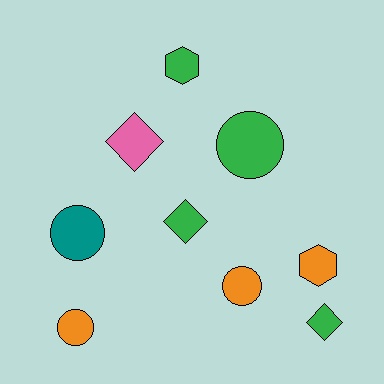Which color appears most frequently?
Green, with 4 objects.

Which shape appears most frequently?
Circle, with 4 objects.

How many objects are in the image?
There are 9 objects.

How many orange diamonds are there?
There are no orange diamonds.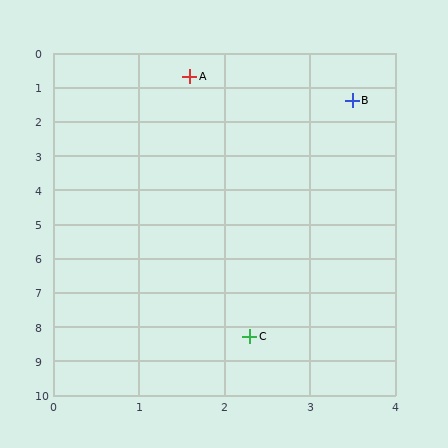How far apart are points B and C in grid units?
Points B and C are about 7.0 grid units apart.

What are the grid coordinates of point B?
Point B is at approximately (3.5, 1.4).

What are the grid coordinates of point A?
Point A is at approximately (1.6, 0.7).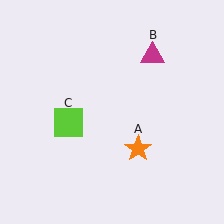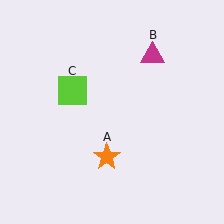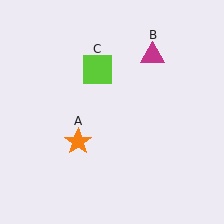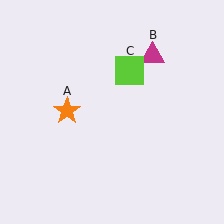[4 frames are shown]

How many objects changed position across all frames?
2 objects changed position: orange star (object A), lime square (object C).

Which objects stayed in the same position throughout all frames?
Magenta triangle (object B) remained stationary.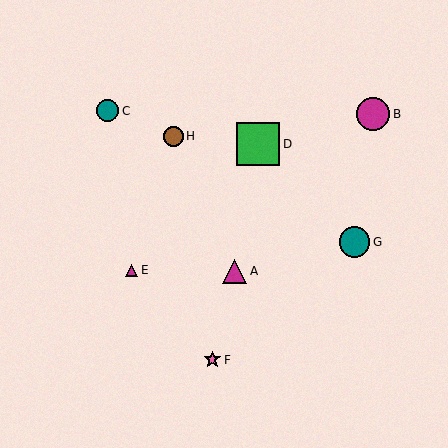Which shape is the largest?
The green square (labeled D) is the largest.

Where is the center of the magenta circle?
The center of the magenta circle is at (373, 114).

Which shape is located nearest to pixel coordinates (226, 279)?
The magenta triangle (labeled A) at (235, 271) is nearest to that location.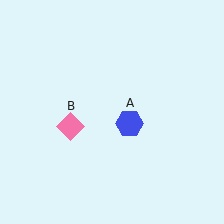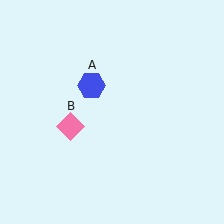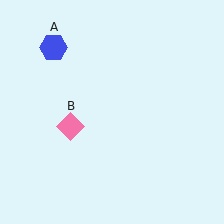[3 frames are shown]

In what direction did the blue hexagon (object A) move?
The blue hexagon (object A) moved up and to the left.